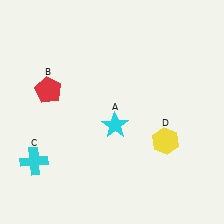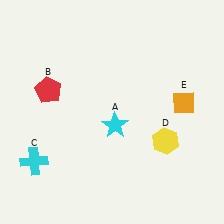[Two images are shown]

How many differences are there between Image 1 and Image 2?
There is 1 difference between the two images.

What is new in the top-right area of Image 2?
An orange diamond (E) was added in the top-right area of Image 2.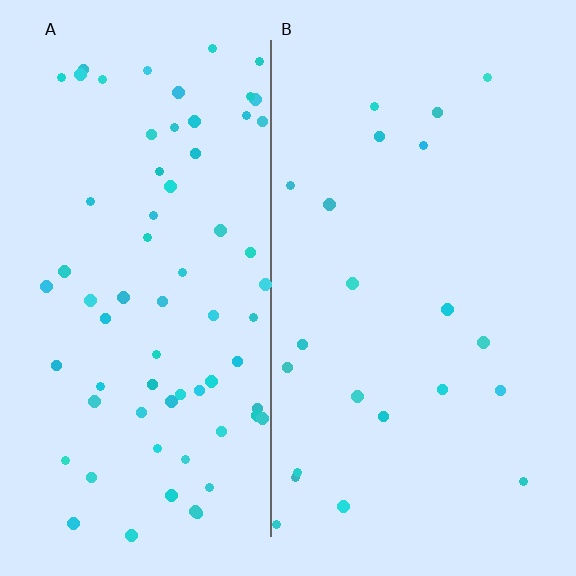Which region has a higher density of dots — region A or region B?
A (the left).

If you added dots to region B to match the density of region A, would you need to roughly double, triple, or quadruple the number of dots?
Approximately triple.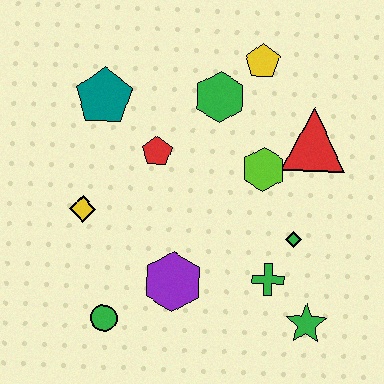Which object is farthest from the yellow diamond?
The green star is farthest from the yellow diamond.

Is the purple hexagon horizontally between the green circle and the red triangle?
Yes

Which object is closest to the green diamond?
The green cross is closest to the green diamond.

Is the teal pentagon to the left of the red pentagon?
Yes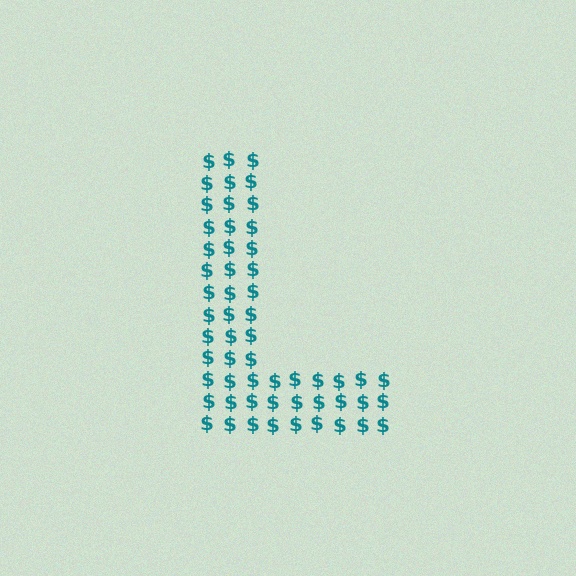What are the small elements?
The small elements are dollar signs.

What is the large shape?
The large shape is the letter L.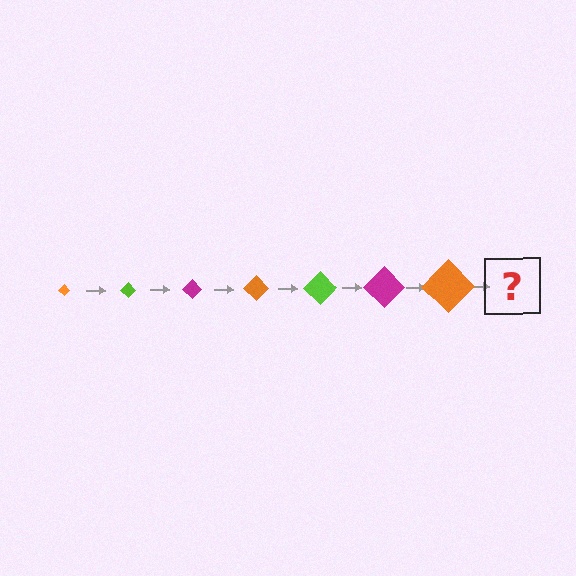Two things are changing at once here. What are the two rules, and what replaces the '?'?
The two rules are that the diamond grows larger each step and the color cycles through orange, lime, and magenta. The '?' should be a lime diamond, larger than the previous one.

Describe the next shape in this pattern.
It should be a lime diamond, larger than the previous one.